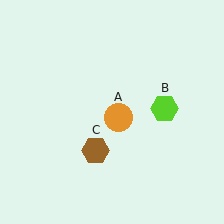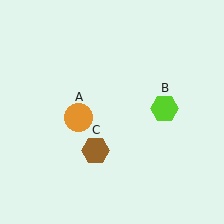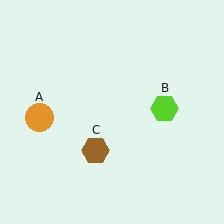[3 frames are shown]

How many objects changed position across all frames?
1 object changed position: orange circle (object A).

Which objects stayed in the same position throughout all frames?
Lime hexagon (object B) and brown hexagon (object C) remained stationary.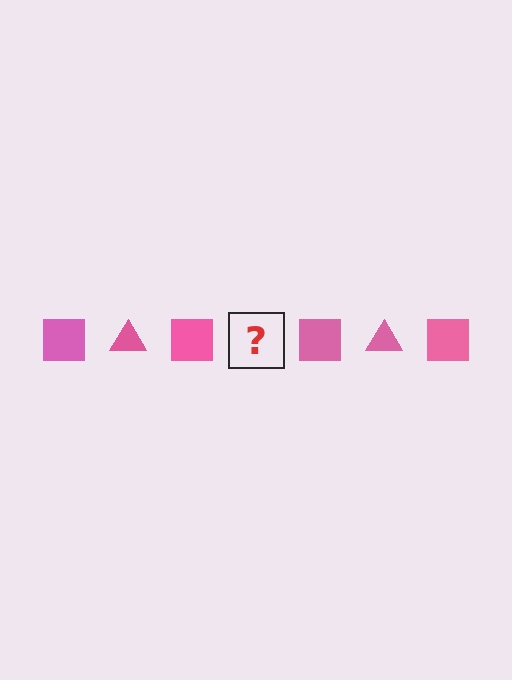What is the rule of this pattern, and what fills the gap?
The rule is that the pattern cycles through square, triangle shapes in pink. The gap should be filled with a pink triangle.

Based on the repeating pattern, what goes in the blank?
The blank should be a pink triangle.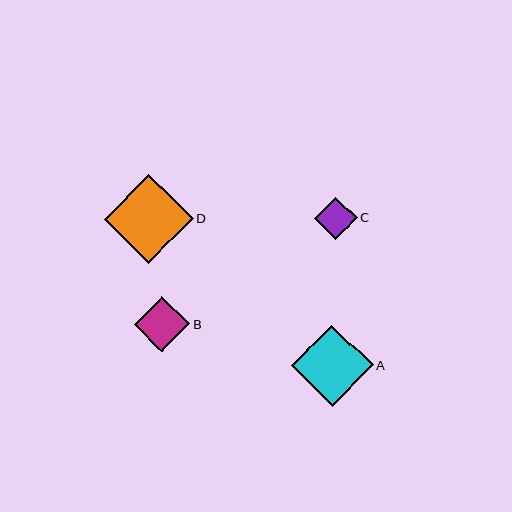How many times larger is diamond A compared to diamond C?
Diamond A is approximately 1.9 times the size of diamond C.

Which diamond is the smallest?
Diamond C is the smallest with a size of approximately 43 pixels.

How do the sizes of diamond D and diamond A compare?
Diamond D and diamond A are approximately the same size.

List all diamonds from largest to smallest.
From largest to smallest: D, A, B, C.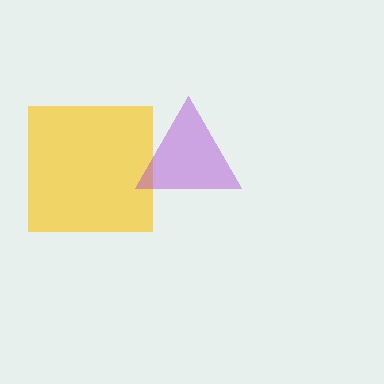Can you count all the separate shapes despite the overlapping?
Yes, there are 2 separate shapes.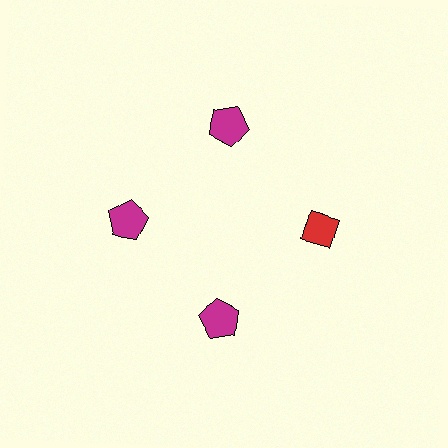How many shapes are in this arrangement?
There are 4 shapes arranged in a ring pattern.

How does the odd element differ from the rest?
It differs in both color (red instead of magenta) and shape (diamond instead of pentagon).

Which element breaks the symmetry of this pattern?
The red diamond at roughly the 3 o'clock position breaks the symmetry. All other shapes are magenta pentagons.